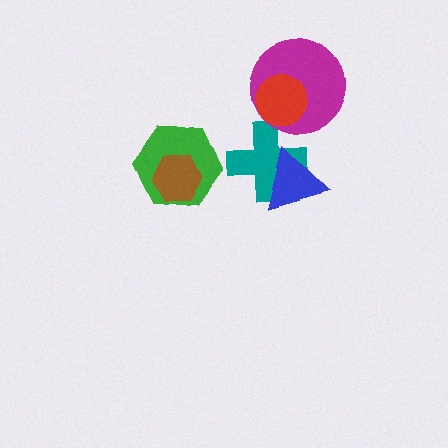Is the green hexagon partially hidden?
Yes, it is partially covered by another shape.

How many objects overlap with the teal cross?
1 object overlaps with the teal cross.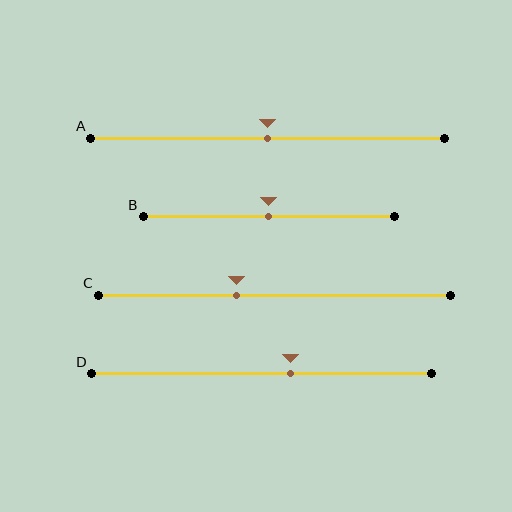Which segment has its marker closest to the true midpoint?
Segment A has its marker closest to the true midpoint.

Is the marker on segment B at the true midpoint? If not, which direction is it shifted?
Yes, the marker on segment B is at the true midpoint.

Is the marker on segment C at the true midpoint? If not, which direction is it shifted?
No, the marker on segment C is shifted to the left by about 11% of the segment length.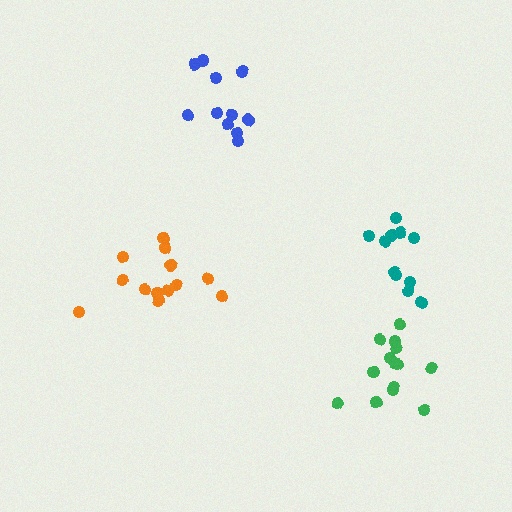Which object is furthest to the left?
The orange cluster is leftmost.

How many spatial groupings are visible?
There are 4 spatial groupings.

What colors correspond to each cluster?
The clusters are colored: orange, teal, green, blue.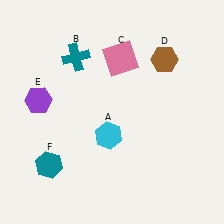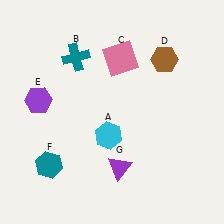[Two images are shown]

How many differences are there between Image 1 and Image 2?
There is 1 difference between the two images.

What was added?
A purple triangle (G) was added in Image 2.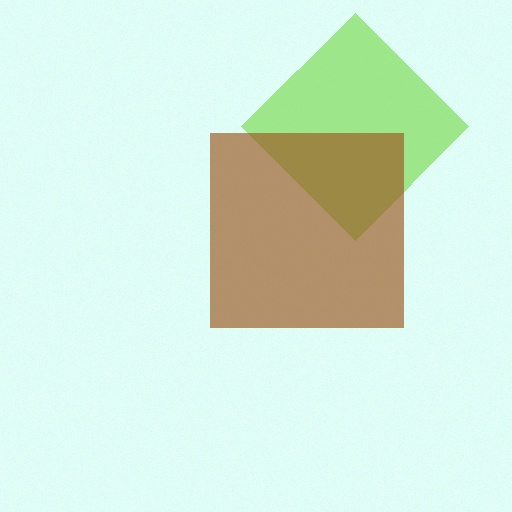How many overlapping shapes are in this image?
There are 2 overlapping shapes in the image.